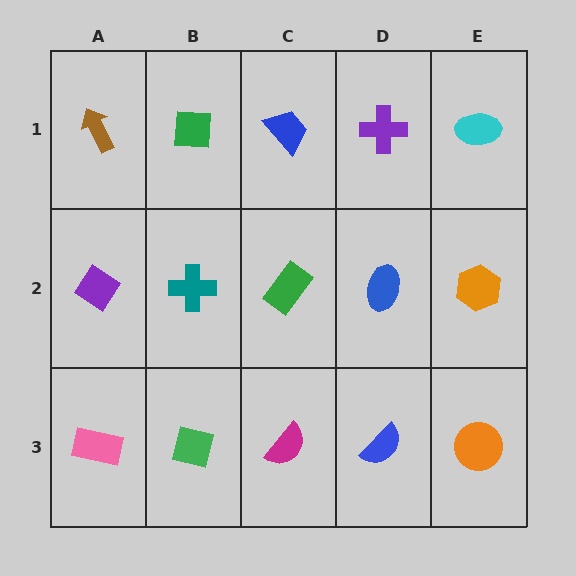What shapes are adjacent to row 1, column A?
A purple diamond (row 2, column A), a green square (row 1, column B).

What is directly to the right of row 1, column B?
A blue trapezoid.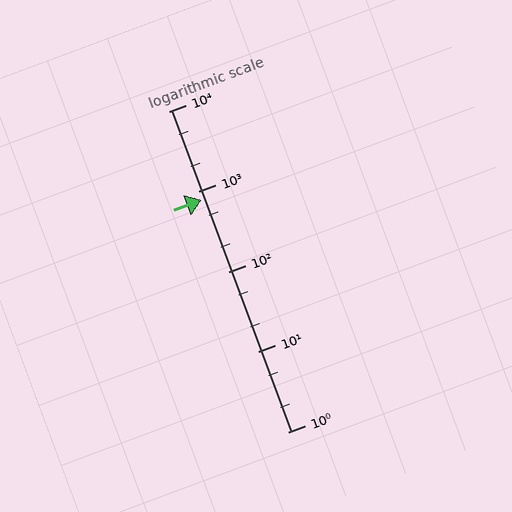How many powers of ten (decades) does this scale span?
The scale spans 4 decades, from 1 to 10000.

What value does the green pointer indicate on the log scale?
The pointer indicates approximately 780.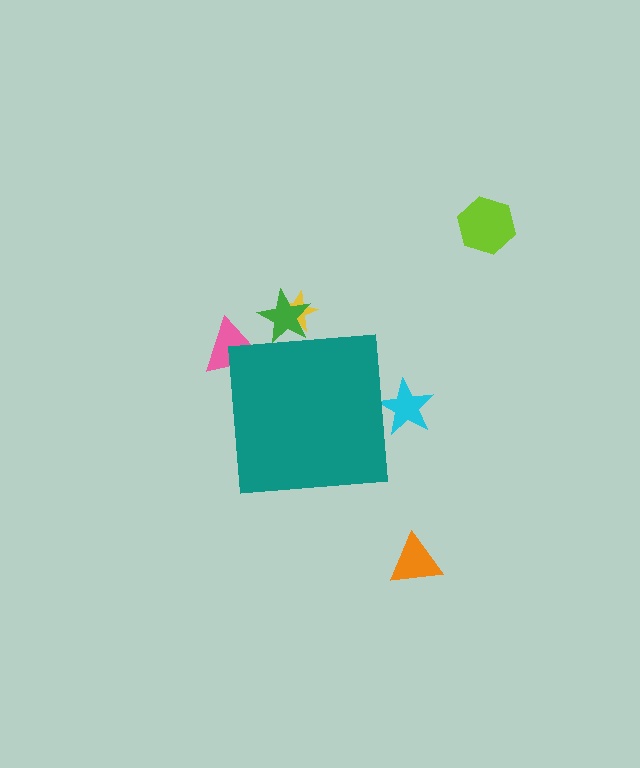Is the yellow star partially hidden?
Yes, the yellow star is partially hidden behind the teal square.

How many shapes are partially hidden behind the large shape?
4 shapes are partially hidden.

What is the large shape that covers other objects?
A teal square.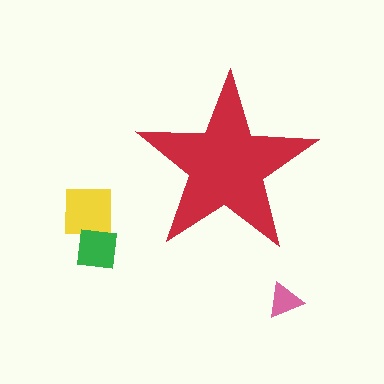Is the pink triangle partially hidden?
No, the pink triangle is fully visible.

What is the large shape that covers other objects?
A red star.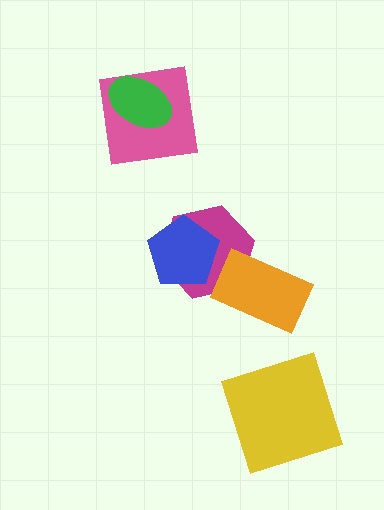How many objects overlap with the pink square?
1 object overlaps with the pink square.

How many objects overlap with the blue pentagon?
1 object overlaps with the blue pentagon.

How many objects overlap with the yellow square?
0 objects overlap with the yellow square.